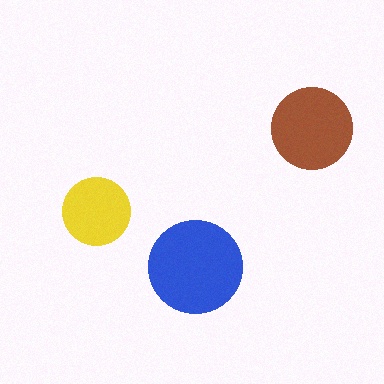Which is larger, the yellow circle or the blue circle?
The blue one.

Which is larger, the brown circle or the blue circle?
The blue one.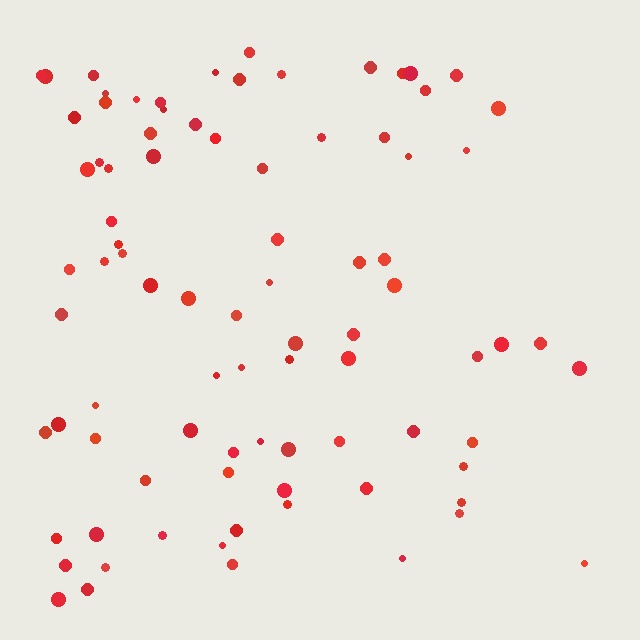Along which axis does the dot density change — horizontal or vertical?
Horizontal.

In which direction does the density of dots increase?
From right to left, with the left side densest.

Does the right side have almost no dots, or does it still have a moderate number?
Still a moderate number, just noticeably fewer than the left.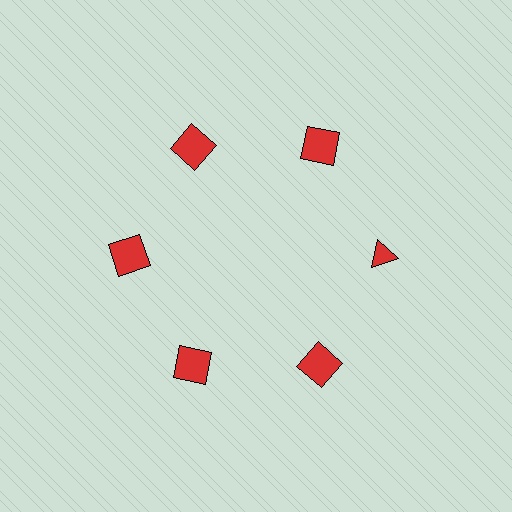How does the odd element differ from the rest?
It has a different shape: triangle instead of square.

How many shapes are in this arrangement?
There are 6 shapes arranged in a ring pattern.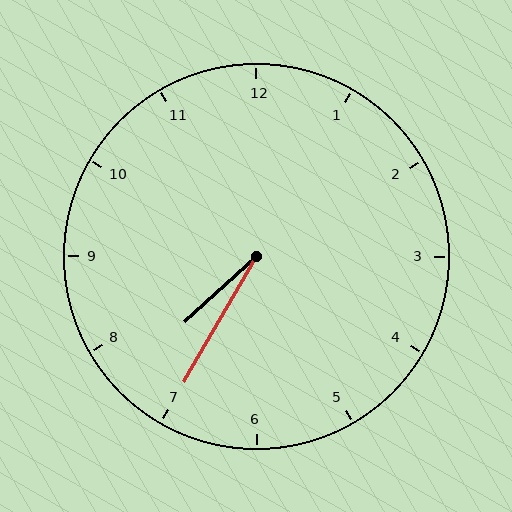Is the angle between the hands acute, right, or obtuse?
It is acute.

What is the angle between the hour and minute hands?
Approximately 18 degrees.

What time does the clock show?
7:35.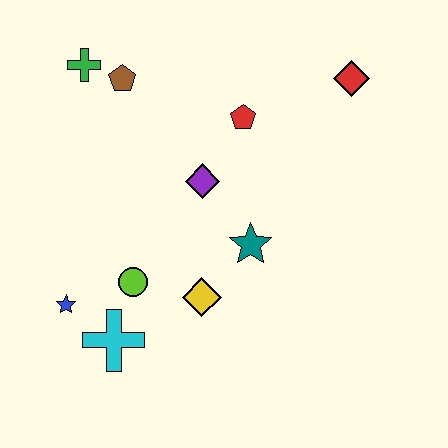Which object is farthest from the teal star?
The green cross is farthest from the teal star.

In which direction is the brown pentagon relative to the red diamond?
The brown pentagon is to the left of the red diamond.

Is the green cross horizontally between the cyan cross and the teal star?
No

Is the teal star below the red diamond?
Yes